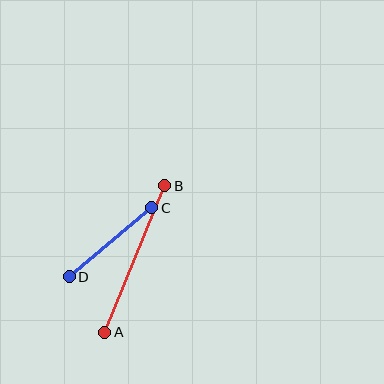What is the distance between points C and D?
The distance is approximately 107 pixels.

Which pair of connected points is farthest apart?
Points A and B are farthest apart.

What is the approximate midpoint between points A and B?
The midpoint is at approximately (135, 259) pixels.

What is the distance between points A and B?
The distance is approximately 159 pixels.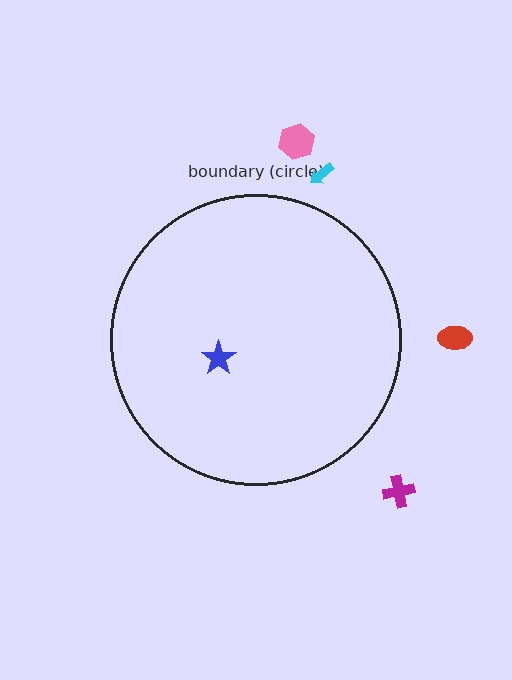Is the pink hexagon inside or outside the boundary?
Outside.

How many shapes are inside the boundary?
1 inside, 4 outside.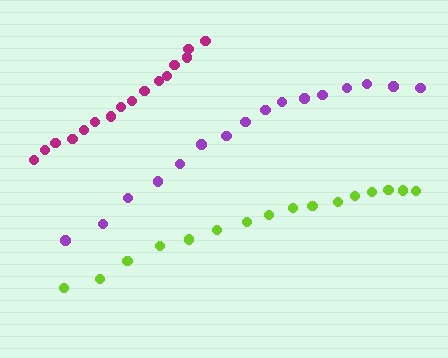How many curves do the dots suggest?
There are 3 distinct paths.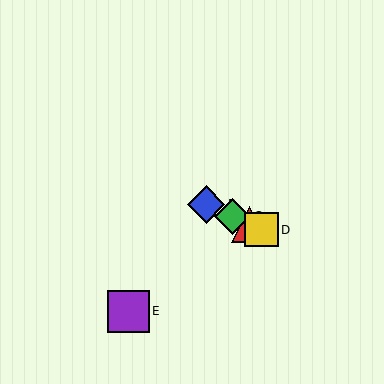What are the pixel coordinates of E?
Object E is at (128, 311).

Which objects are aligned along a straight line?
Objects A, B, C, D are aligned along a straight line.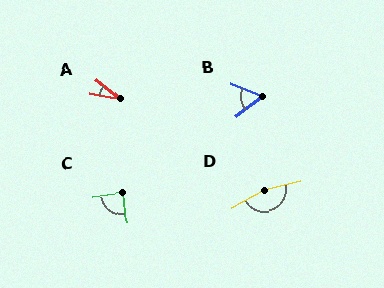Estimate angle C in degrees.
Approximately 88 degrees.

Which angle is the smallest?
A, at approximately 27 degrees.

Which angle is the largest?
D, at approximately 163 degrees.